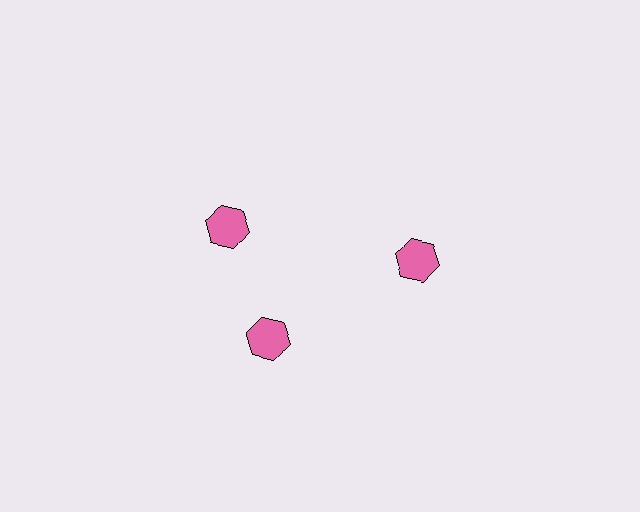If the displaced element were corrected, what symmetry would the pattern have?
It would have 3-fold rotational symmetry — the pattern would map onto itself every 120 degrees.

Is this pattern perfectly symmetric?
No. The 3 pink hexagons are arranged in a ring, but one element near the 11 o'clock position is rotated out of alignment along the ring, breaking the 3-fold rotational symmetry.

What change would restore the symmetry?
The symmetry would be restored by rotating it back into even spacing with its neighbors so that all 3 hexagons sit at equal angles and equal distance from the center.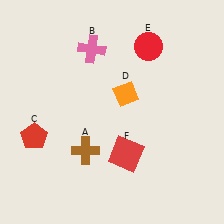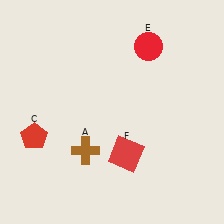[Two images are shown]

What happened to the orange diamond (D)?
The orange diamond (D) was removed in Image 2. It was in the top-right area of Image 1.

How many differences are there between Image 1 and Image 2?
There are 2 differences between the two images.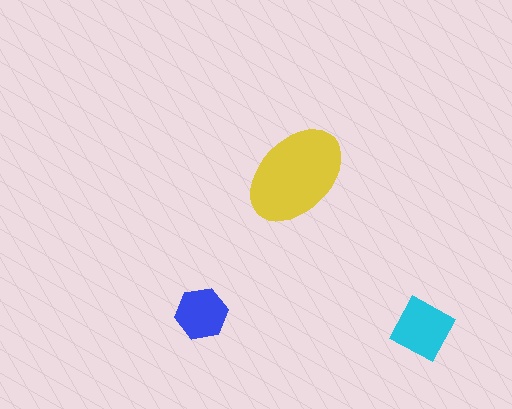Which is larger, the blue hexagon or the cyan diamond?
The cyan diamond.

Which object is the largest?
The yellow ellipse.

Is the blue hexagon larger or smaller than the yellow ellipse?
Smaller.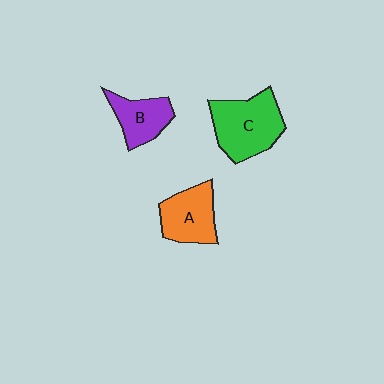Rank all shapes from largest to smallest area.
From largest to smallest: C (green), A (orange), B (purple).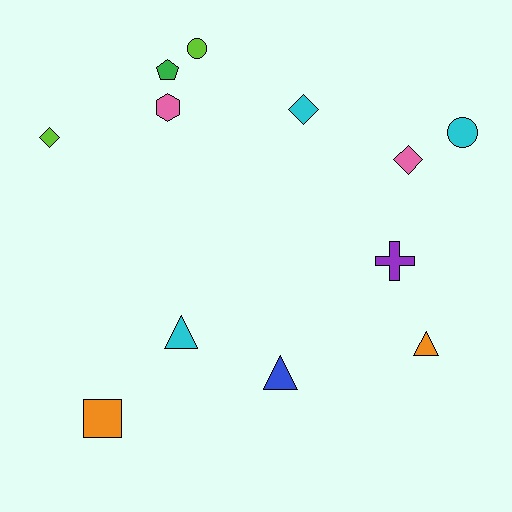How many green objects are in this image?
There is 1 green object.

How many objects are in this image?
There are 12 objects.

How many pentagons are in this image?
There is 1 pentagon.